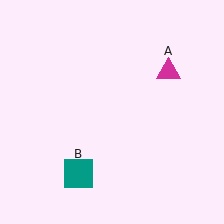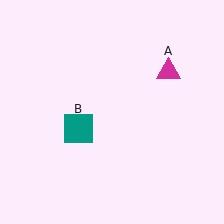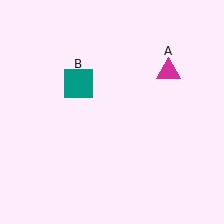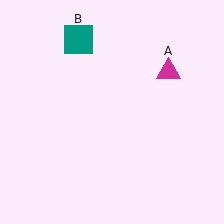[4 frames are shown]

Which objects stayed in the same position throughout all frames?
Magenta triangle (object A) remained stationary.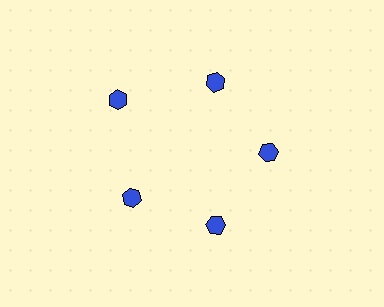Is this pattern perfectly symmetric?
No. The 5 blue hexagons are arranged in a ring, but one element near the 10 o'clock position is pushed outward from the center, breaking the 5-fold rotational symmetry.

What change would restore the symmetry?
The symmetry would be restored by moving it inward, back onto the ring so that all 5 hexagons sit at equal angles and equal distance from the center.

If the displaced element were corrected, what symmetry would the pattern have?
It would have 5-fold rotational symmetry — the pattern would map onto itself every 72 degrees.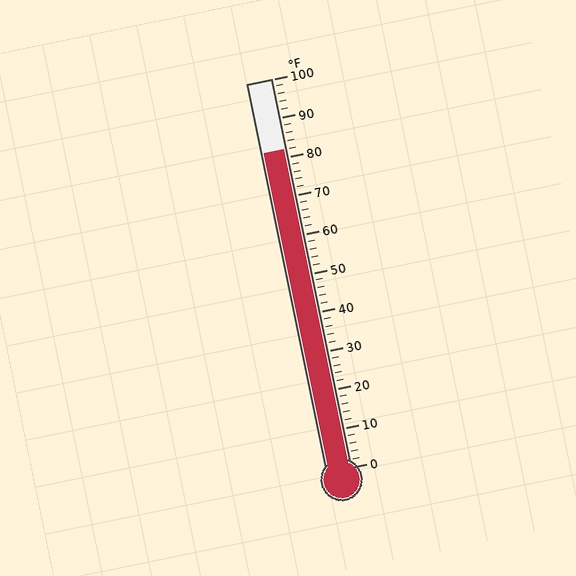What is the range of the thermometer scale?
The thermometer scale ranges from 0°F to 100°F.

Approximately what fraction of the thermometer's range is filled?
The thermometer is filled to approximately 80% of its range.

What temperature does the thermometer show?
The thermometer shows approximately 82°F.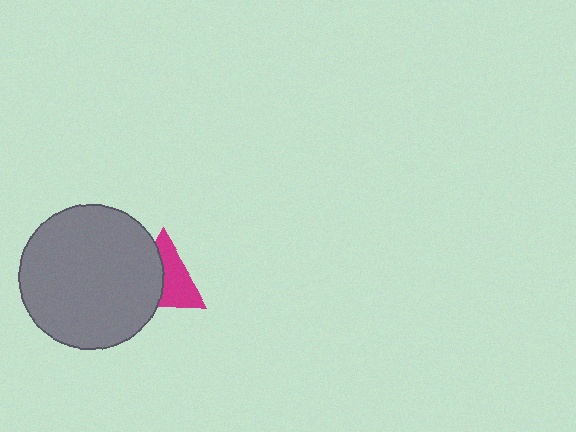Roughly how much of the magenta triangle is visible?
About half of it is visible (roughly 53%).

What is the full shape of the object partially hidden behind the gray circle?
The partially hidden object is a magenta triangle.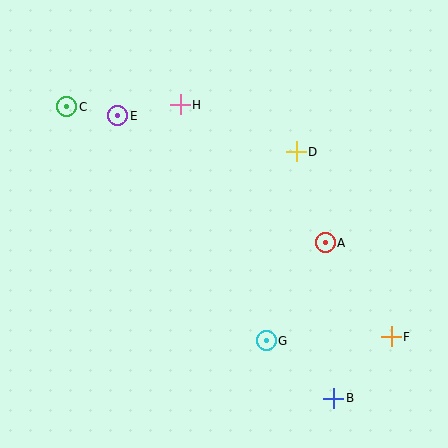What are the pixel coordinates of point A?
Point A is at (325, 243).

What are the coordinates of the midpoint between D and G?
The midpoint between D and G is at (281, 246).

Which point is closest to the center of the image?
Point D at (296, 152) is closest to the center.